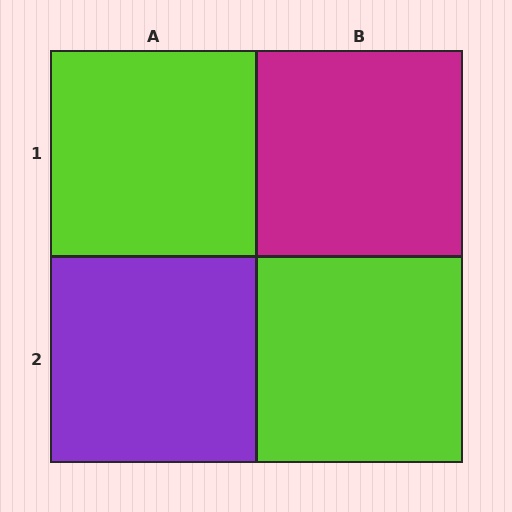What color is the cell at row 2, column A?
Purple.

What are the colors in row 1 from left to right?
Lime, magenta.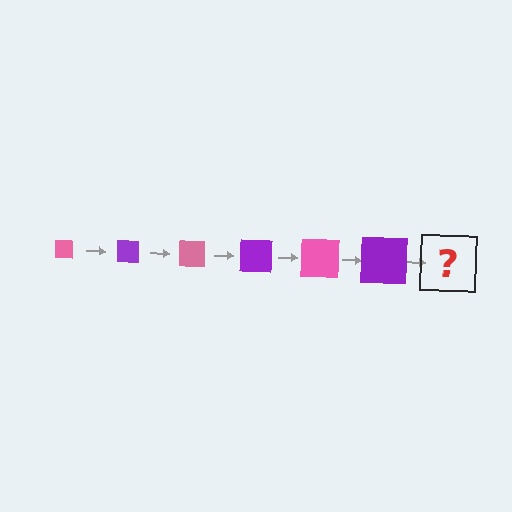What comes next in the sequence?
The next element should be a pink square, larger than the previous one.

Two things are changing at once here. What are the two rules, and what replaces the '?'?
The two rules are that the square grows larger each step and the color cycles through pink and purple. The '?' should be a pink square, larger than the previous one.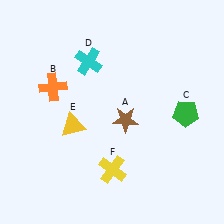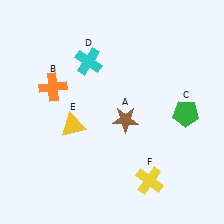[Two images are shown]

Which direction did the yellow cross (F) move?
The yellow cross (F) moved right.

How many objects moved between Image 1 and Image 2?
1 object moved between the two images.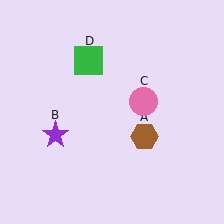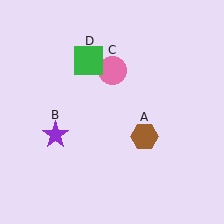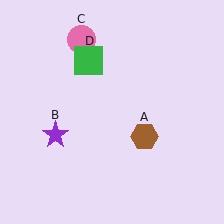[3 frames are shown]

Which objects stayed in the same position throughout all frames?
Brown hexagon (object A) and purple star (object B) and green square (object D) remained stationary.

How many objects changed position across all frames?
1 object changed position: pink circle (object C).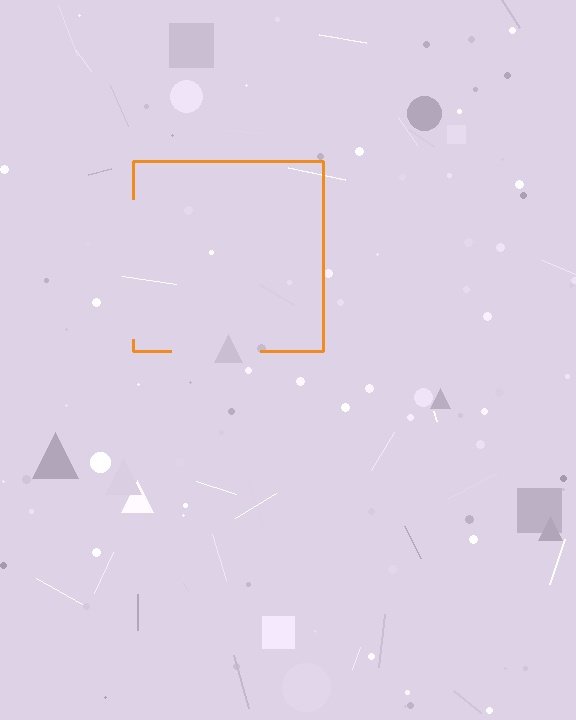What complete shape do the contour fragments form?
The contour fragments form a square.